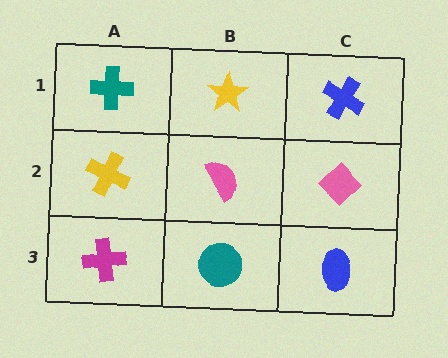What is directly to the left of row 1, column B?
A teal cross.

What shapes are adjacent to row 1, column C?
A pink diamond (row 2, column C), a yellow star (row 1, column B).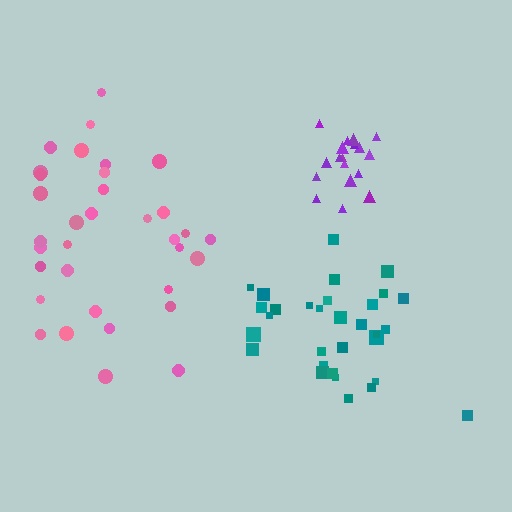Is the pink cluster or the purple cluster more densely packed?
Purple.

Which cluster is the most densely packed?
Purple.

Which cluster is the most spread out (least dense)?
Pink.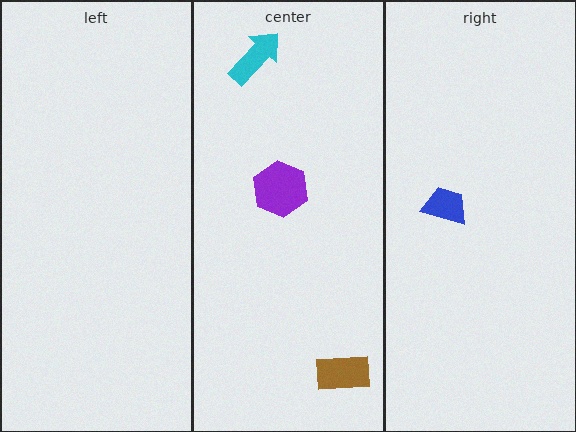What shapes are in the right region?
The blue trapezoid.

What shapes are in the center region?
The cyan arrow, the purple hexagon, the brown rectangle.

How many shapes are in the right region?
1.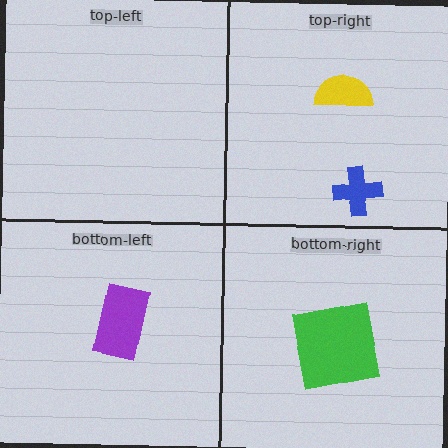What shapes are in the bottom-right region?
The green square.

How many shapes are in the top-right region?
2.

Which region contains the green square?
The bottom-right region.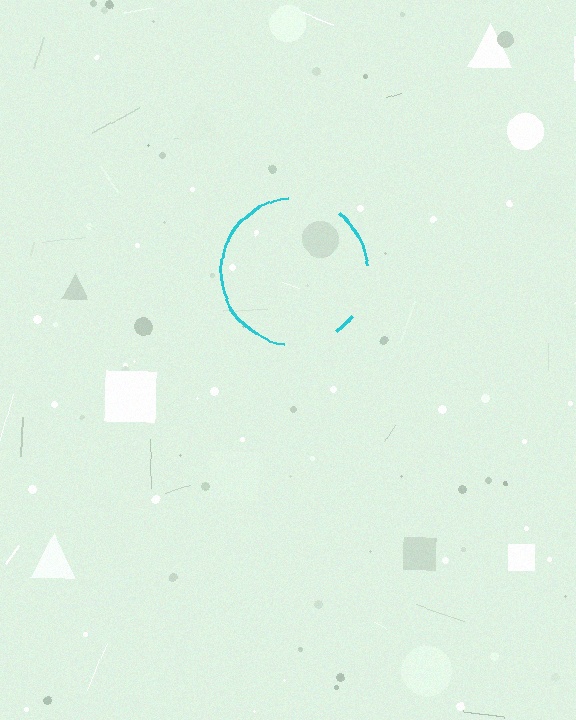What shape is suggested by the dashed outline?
The dashed outline suggests a circle.